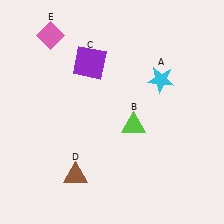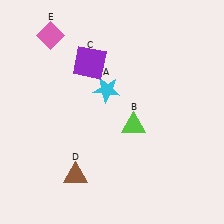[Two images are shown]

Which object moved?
The cyan star (A) moved left.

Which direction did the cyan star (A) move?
The cyan star (A) moved left.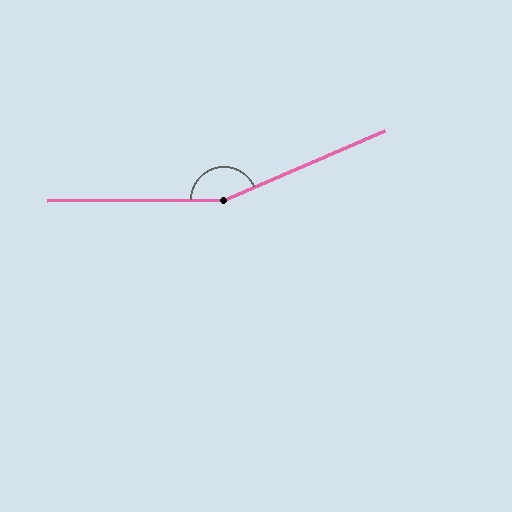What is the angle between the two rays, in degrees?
Approximately 157 degrees.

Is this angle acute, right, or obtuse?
It is obtuse.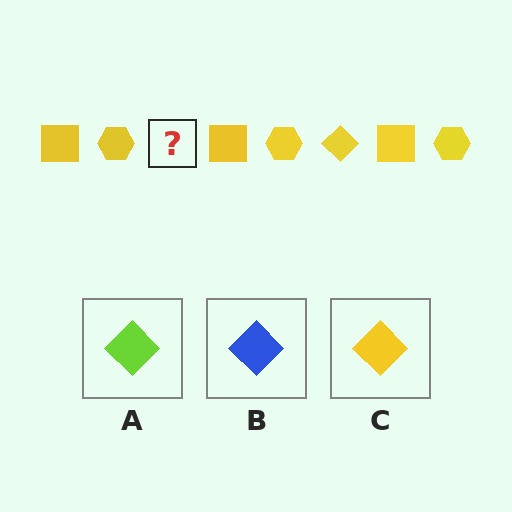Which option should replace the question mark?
Option C.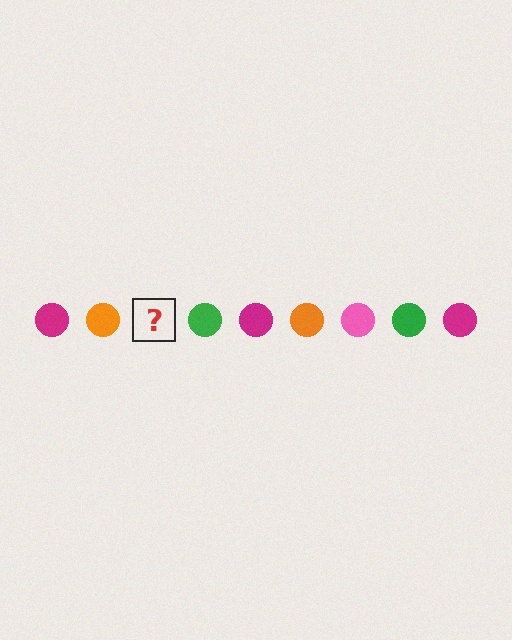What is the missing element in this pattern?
The missing element is a pink circle.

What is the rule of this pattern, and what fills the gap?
The rule is that the pattern cycles through magenta, orange, pink, green circles. The gap should be filled with a pink circle.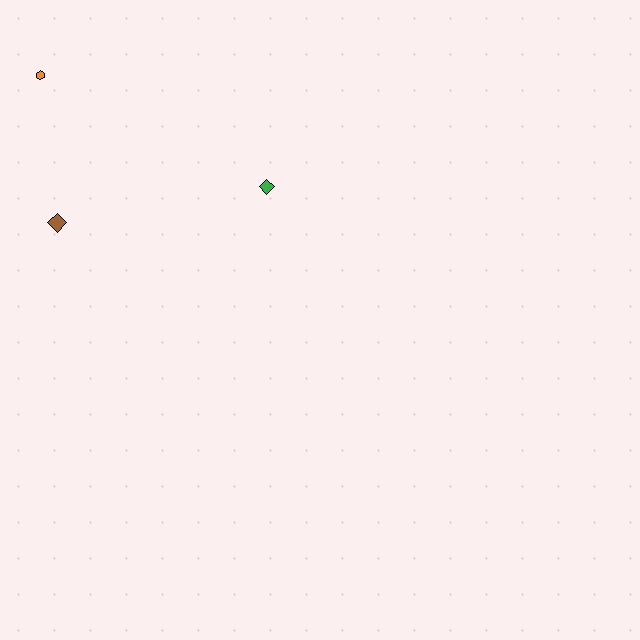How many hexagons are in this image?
There is 1 hexagon.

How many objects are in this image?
There are 3 objects.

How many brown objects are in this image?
There is 1 brown object.